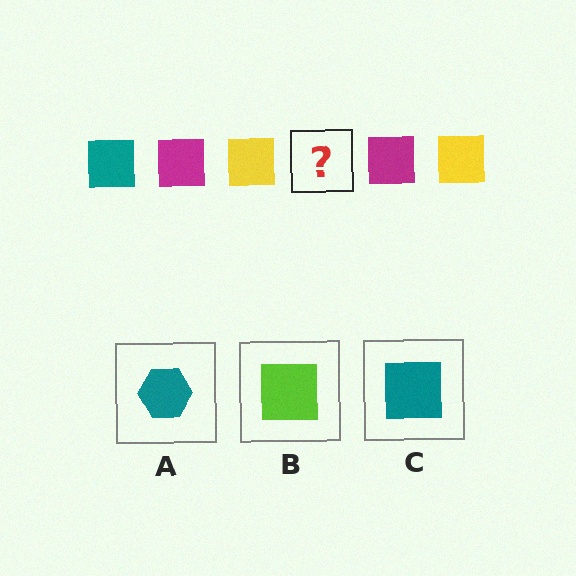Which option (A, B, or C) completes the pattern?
C.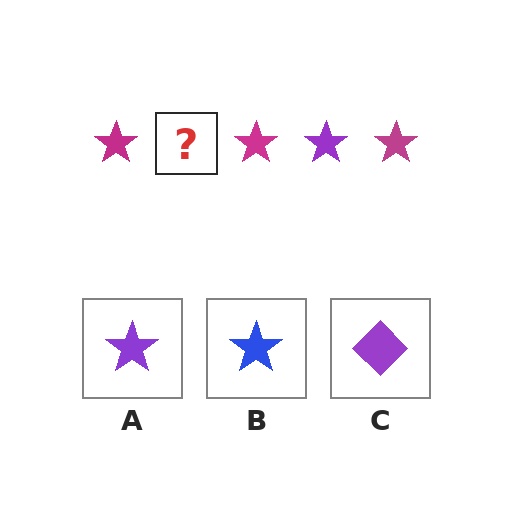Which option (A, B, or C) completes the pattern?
A.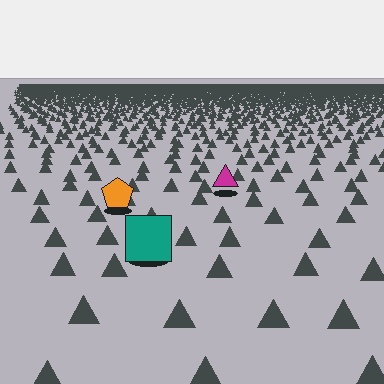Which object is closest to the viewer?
The teal square is closest. The texture marks near it are larger and more spread out.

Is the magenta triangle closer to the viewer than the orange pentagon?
No. The orange pentagon is closer — you can tell from the texture gradient: the ground texture is coarser near it.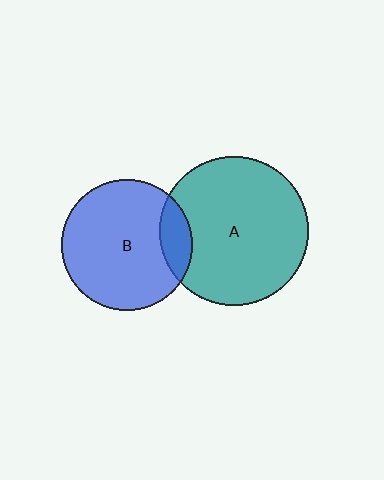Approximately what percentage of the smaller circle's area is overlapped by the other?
Approximately 15%.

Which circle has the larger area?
Circle A (teal).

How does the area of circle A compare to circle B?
Approximately 1.3 times.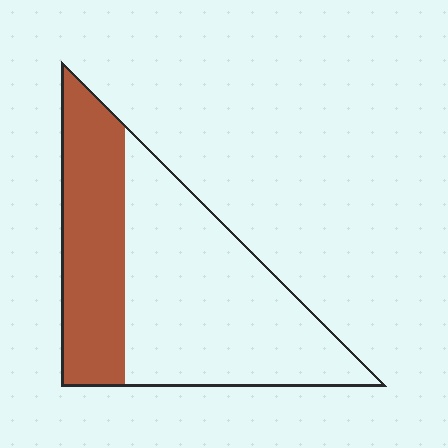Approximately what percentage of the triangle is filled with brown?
Approximately 35%.